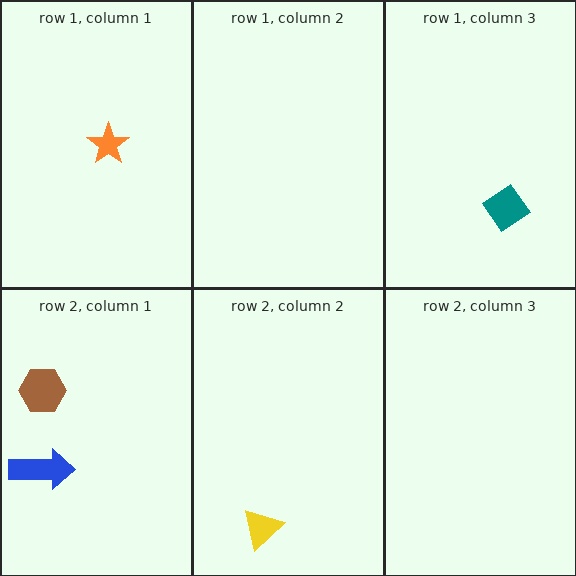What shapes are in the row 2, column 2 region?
The yellow triangle.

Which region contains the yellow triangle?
The row 2, column 2 region.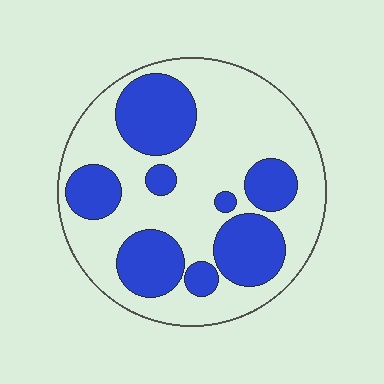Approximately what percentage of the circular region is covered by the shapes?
Approximately 35%.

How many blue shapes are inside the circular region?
8.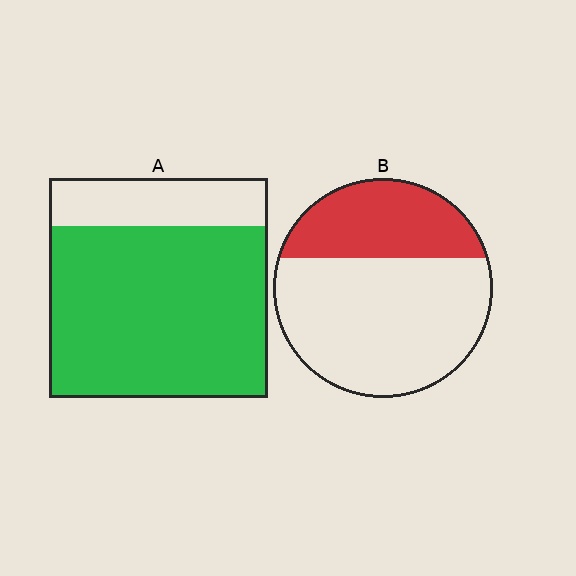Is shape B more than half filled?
No.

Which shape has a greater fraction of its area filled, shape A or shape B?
Shape A.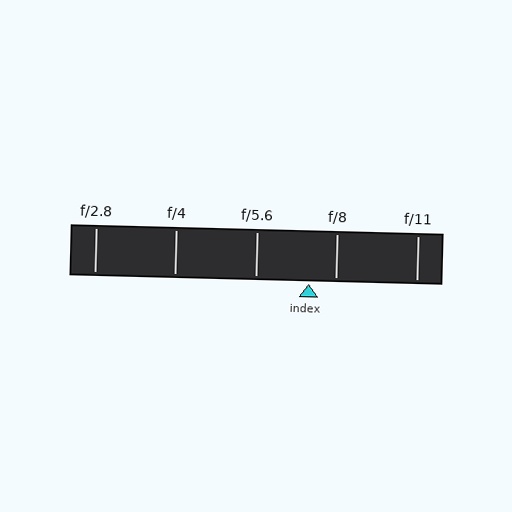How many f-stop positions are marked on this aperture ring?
There are 5 f-stop positions marked.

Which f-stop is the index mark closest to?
The index mark is closest to f/8.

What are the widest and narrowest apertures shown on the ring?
The widest aperture shown is f/2.8 and the narrowest is f/11.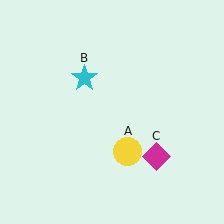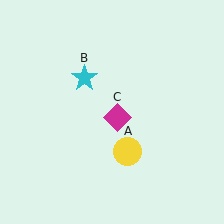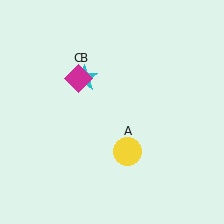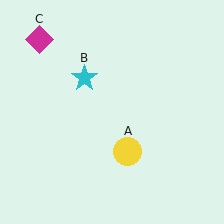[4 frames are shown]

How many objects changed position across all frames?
1 object changed position: magenta diamond (object C).